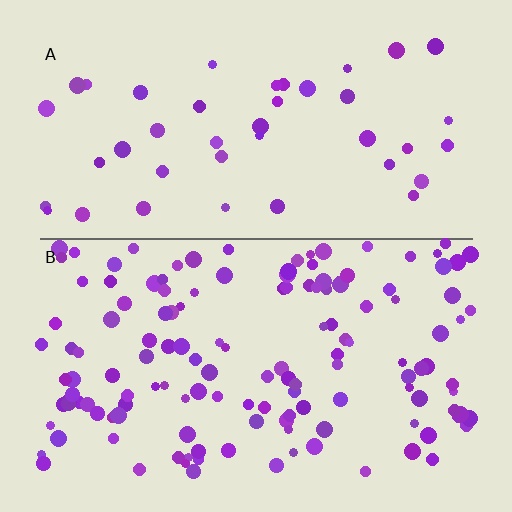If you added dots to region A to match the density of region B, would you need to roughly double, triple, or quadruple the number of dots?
Approximately triple.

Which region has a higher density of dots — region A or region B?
B (the bottom).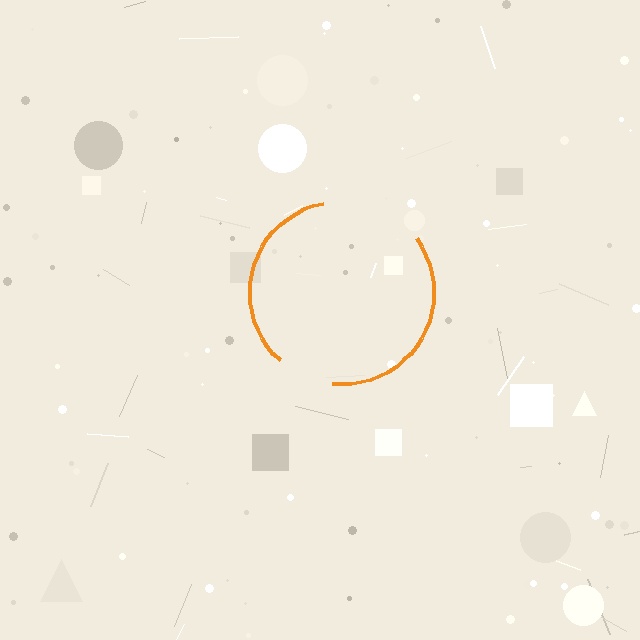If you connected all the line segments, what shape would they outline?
They would outline a circle.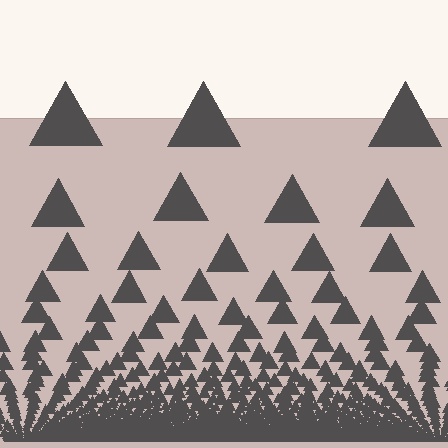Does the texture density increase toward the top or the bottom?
Density increases toward the bottom.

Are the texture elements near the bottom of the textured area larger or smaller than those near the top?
Smaller. The gradient is inverted — elements near the bottom are smaller and denser.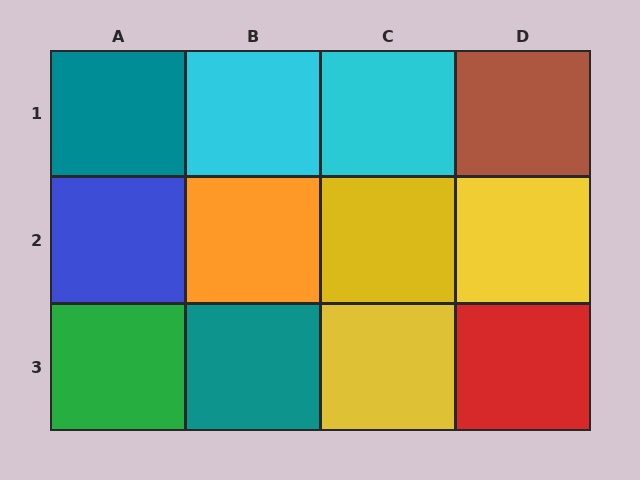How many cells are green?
1 cell is green.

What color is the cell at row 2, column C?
Yellow.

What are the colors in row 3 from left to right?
Green, teal, yellow, red.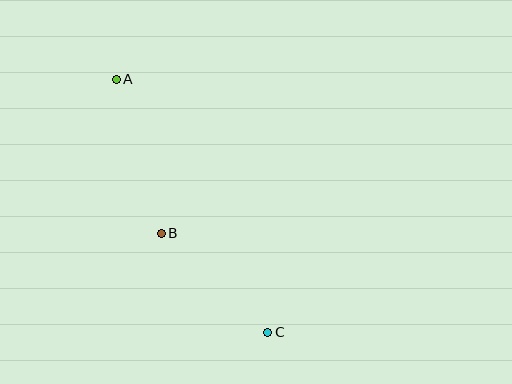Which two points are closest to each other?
Points B and C are closest to each other.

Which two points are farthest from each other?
Points A and C are farthest from each other.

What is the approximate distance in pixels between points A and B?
The distance between A and B is approximately 161 pixels.